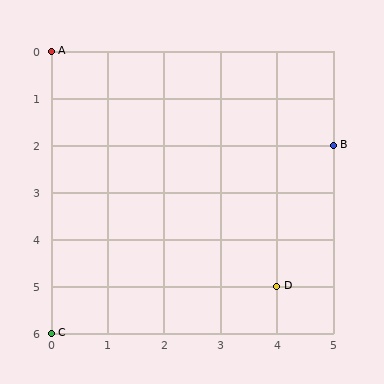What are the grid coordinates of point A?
Point A is at grid coordinates (0, 0).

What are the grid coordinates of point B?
Point B is at grid coordinates (5, 2).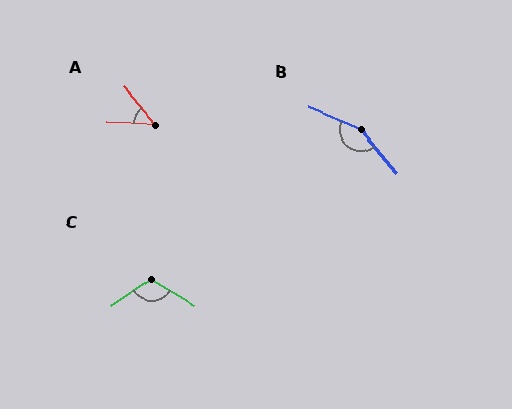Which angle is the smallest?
A, at approximately 48 degrees.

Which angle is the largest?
B, at approximately 152 degrees.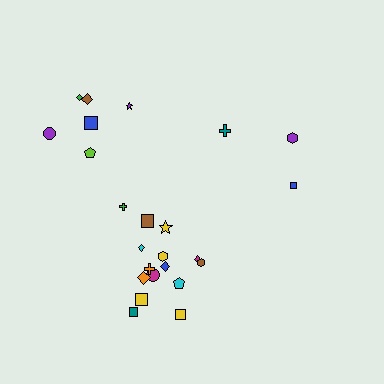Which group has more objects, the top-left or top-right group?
The top-left group.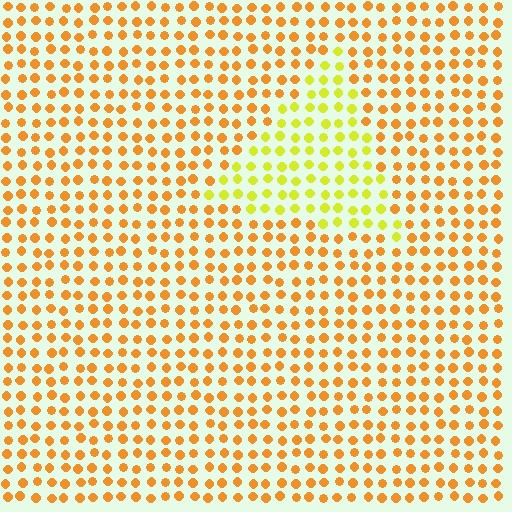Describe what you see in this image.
The image is filled with small orange elements in a uniform arrangement. A triangle-shaped region is visible where the elements are tinted to a slightly different hue, forming a subtle color boundary.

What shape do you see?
I see a triangle.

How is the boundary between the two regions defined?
The boundary is defined purely by a slight shift in hue (about 37 degrees). Spacing, size, and orientation are identical on both sides.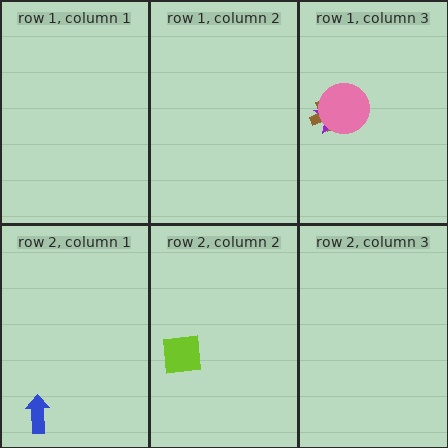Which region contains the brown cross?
The row 1, column 3 region.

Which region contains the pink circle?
The row 1, column 3 region.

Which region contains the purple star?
The row 1, column 3 region.